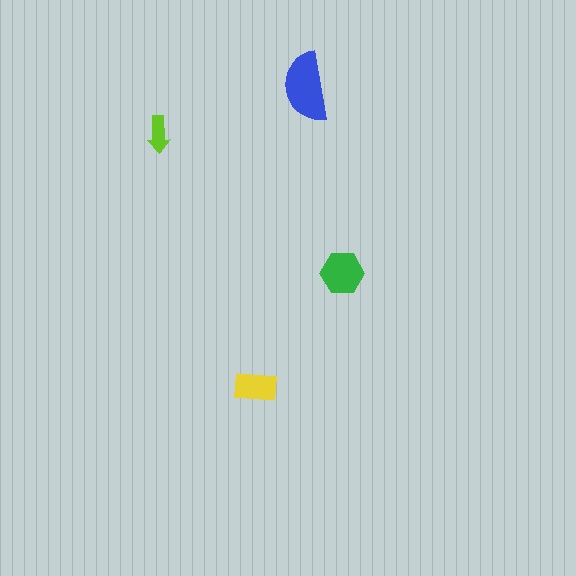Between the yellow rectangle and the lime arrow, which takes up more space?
The yellow rectangle.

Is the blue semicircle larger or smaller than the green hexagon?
Larger.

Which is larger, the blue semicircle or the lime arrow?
The blue semicircle.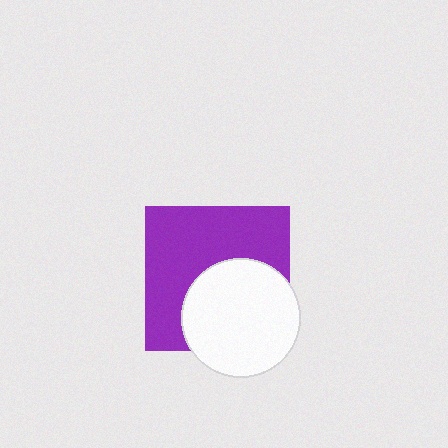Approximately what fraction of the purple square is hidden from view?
Roughly 42% of the purple square is hidden behind the white circle.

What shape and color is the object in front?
The object in front is a white circle.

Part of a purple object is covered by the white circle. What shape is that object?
It is a square.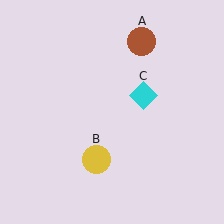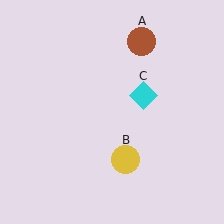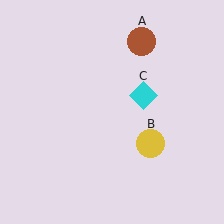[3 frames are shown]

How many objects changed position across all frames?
1 object changed position: yellow circle (object B).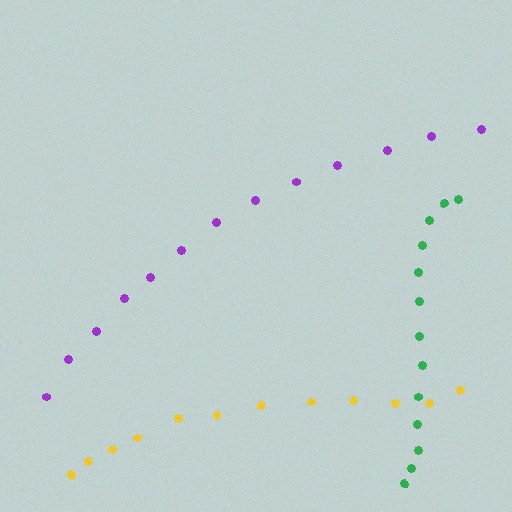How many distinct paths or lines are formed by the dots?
There are 3 distinct paths.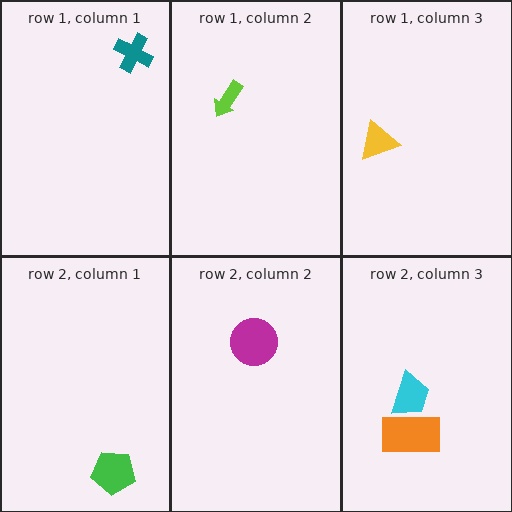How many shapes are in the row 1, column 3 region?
1.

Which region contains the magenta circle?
The row 2, column 2 region.